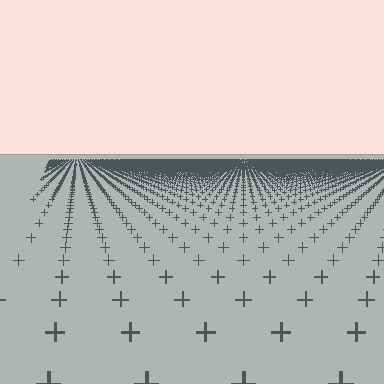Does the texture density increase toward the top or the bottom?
Density increases toward the top.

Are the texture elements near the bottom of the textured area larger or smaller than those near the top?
Larger. Near the bottom, elements are closer to the viewer and appear at a bigger on-screen size.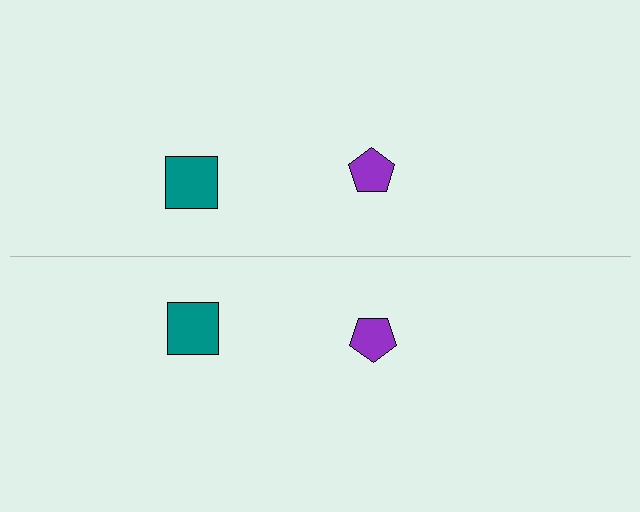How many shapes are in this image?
There are 4 shapes in this image.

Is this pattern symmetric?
Yes, this pattern has bilateral (reflection) symmetry.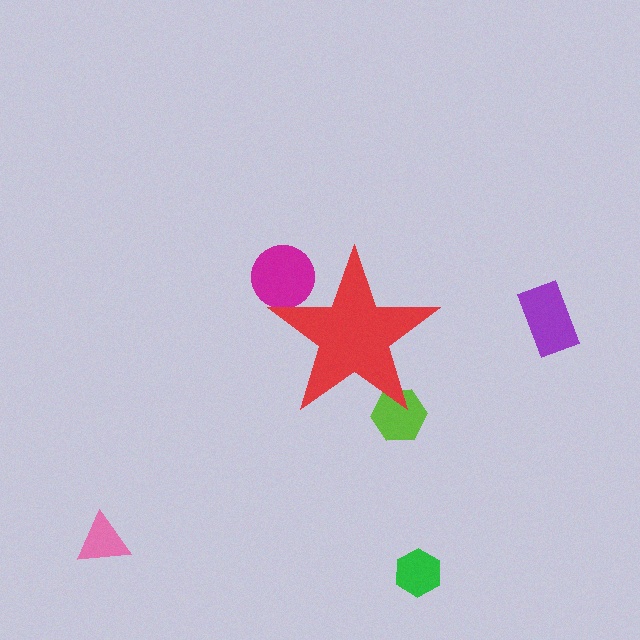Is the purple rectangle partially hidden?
No, the purple rectangle is fully visible.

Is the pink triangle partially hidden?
No, the pink triangle is fully visible.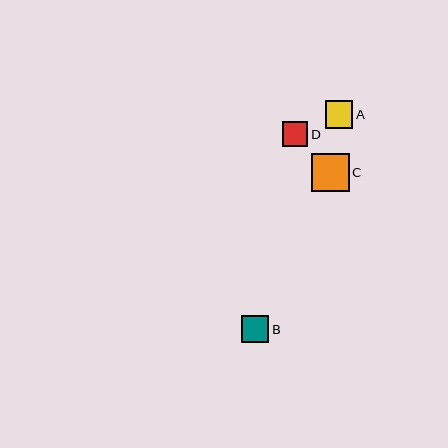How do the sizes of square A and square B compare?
Square A and square B are approximately the same size.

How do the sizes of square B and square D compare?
Square B and square D are approximately the same size.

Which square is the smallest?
Square D is the smallest with a size of approximately 25 pixels.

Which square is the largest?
Square C is the largest with a size of approximately 38 pixels.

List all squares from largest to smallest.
From largest to smallest: C, A, B, D.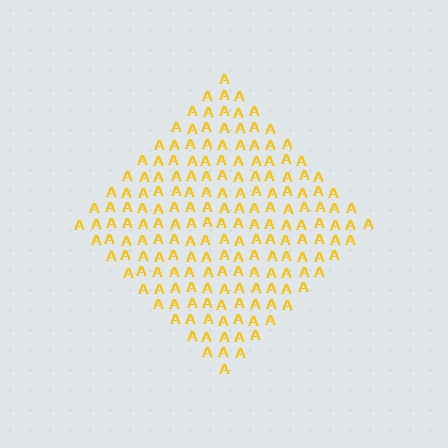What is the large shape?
The large shape is a diamond.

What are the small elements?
The small elements are letter A's.